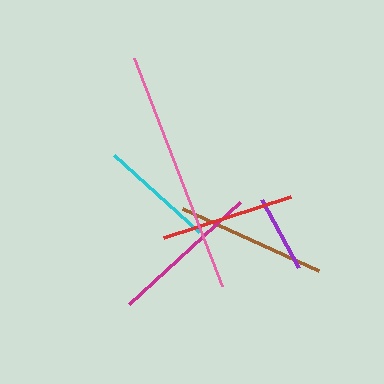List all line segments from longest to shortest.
From longest to shortest: pink, magenta, brown, red, cyan, purple.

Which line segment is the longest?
The pink line is the longest at approximately 244 pixels.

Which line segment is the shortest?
The purple line is the shortest at approximately 77 pixels.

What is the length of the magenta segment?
The magenta segment is approximately 151 pixels long.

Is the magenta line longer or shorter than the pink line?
The pink line is longer than the magenta line.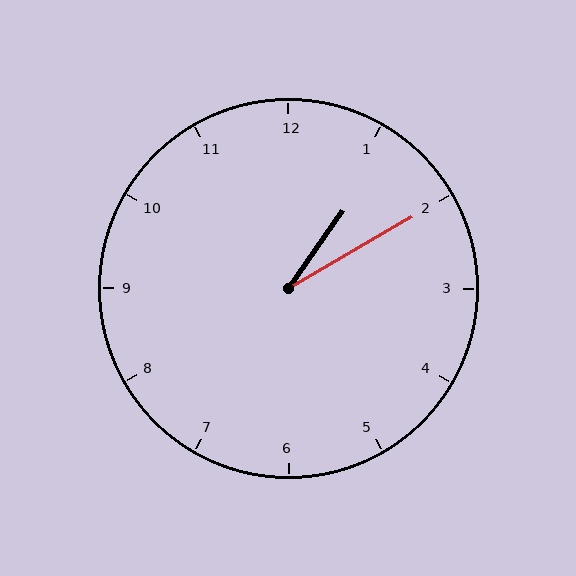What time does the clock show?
1:10.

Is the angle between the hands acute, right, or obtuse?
It is acute.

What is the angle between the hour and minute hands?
Approximately 25 degrees.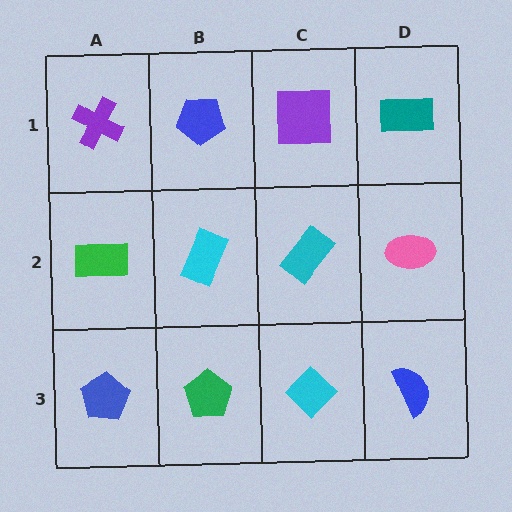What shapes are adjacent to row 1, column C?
A cyan rectangle (row 2, column C), a blue pentagon (row 1, column B), a teal rectangle (row 1, column D).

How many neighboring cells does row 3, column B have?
3.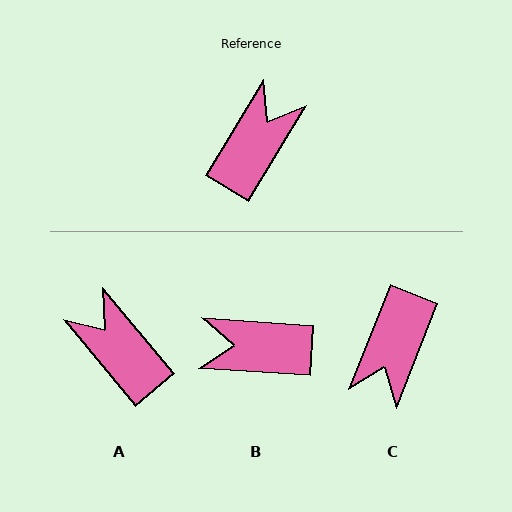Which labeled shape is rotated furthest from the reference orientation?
C, about 170 degrees away.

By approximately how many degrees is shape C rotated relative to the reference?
Approximately 170 degrees clockwise.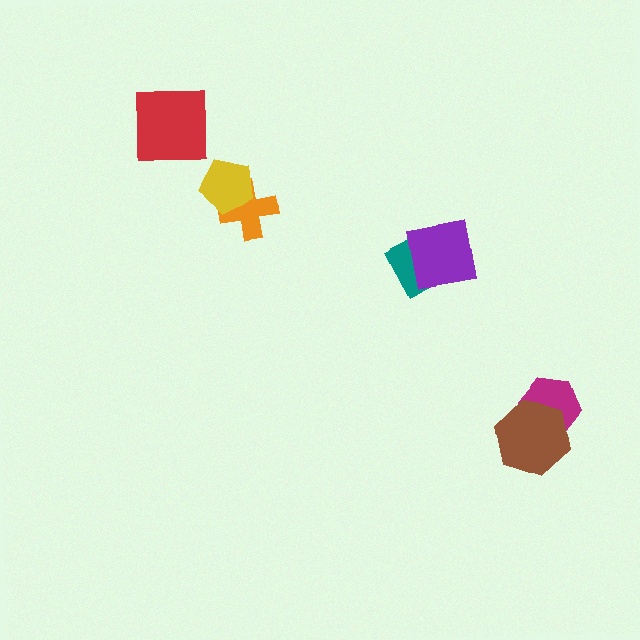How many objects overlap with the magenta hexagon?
1 object overlaps with the magenta hexagon.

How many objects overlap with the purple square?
1 object overlaps with the purple square.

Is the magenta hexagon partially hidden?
Yes, it is partially covered by another shape.